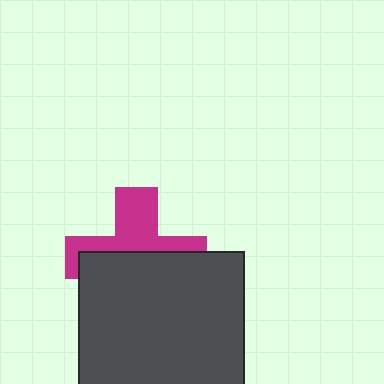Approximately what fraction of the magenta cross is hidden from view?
Roughly 55% of the magenta cross is hidden behind the dark gray square.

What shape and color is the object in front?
The object in front is a dark gray square.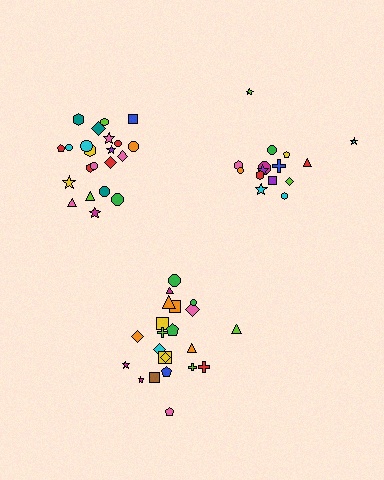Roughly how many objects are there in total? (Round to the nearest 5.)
Roughly 60 objects in total.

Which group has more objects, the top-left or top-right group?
The top-left group.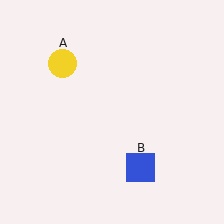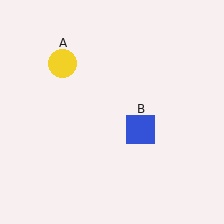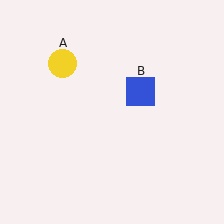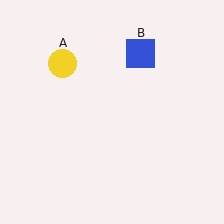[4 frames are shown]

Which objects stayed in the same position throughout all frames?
Yellow circle (object A) remained stationary.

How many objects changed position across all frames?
1 object changed position: blue square (object B).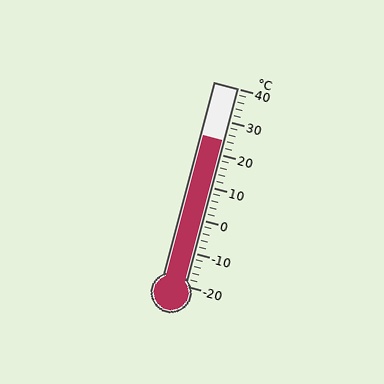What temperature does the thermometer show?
The thermometer shows approximately 24°C.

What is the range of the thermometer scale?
The thermometer scale ranges from -20°C to 40°C.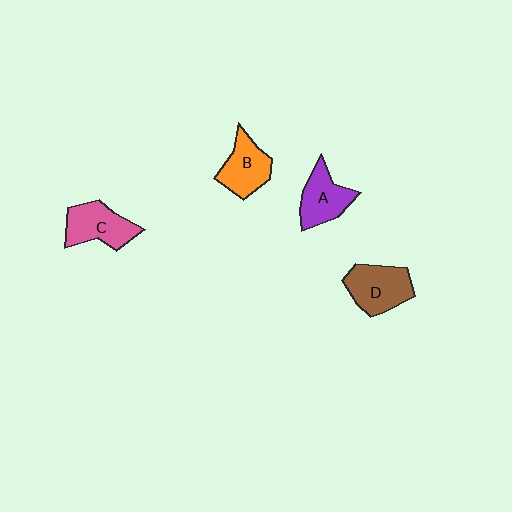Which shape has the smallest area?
Shape A (purple).